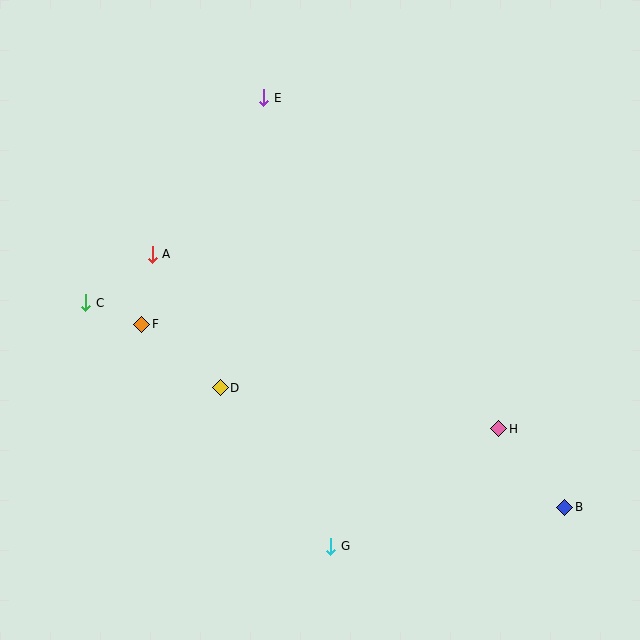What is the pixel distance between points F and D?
The distance between F and D is 101 pixels.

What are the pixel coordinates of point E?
Point E is at (264, 98).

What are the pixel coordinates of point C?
Point C is at (86, 303).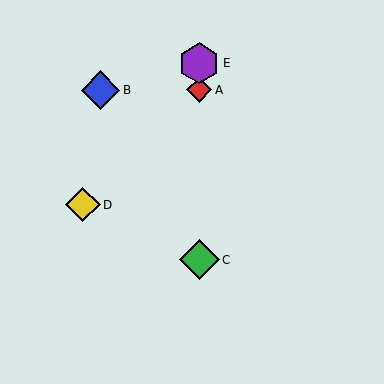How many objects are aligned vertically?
3 objects (A, C, E) are aligned vertically.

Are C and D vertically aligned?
No, C is at x≈199 and D is at x≈83.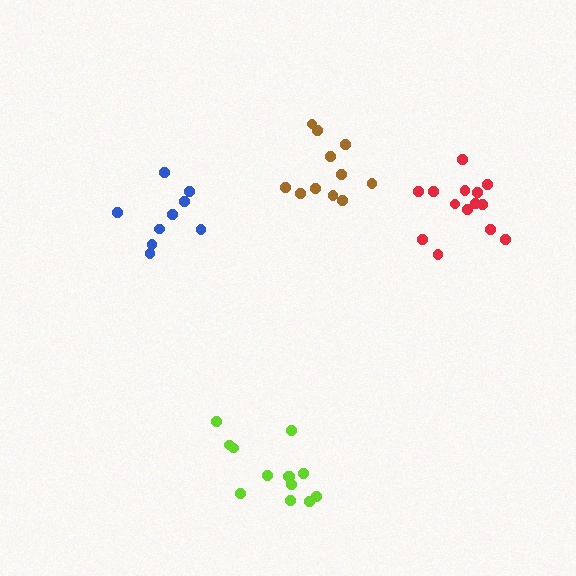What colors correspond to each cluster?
The clusters are colored: brown, blue, lime, red.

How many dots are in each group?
Group 1: 11 dots, Group 2: 9 dots, Group 3: 13 dots, Group 4: 14 dots (47 total).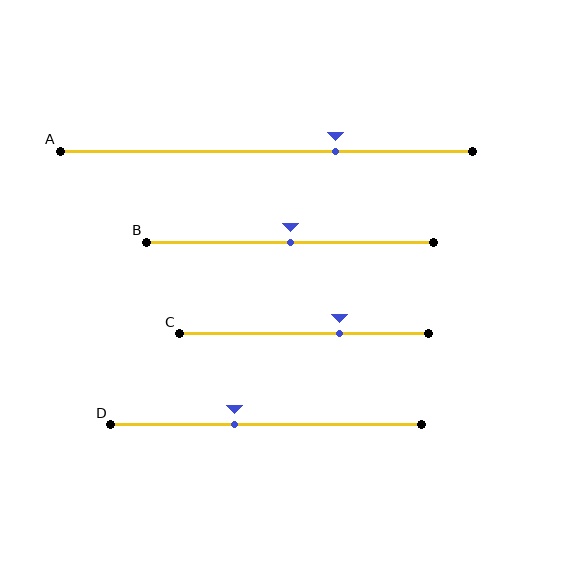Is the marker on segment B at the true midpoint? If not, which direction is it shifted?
Yes, the marker on segment B is at the true midpoint.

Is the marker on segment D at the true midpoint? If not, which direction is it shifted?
No, the marker on segment D is shifted to the left by about 10% of the segment length.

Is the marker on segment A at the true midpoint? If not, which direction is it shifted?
No, the marker on segment A is shifted to the right by about 17% of the segment length.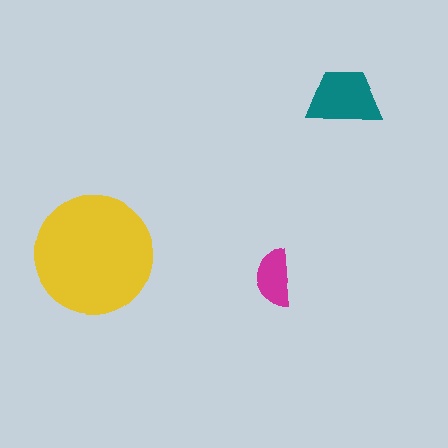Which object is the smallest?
The magenta semicircle.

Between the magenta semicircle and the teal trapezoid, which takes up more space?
The teal trapezoid.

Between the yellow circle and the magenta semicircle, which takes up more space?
The yellow circle.